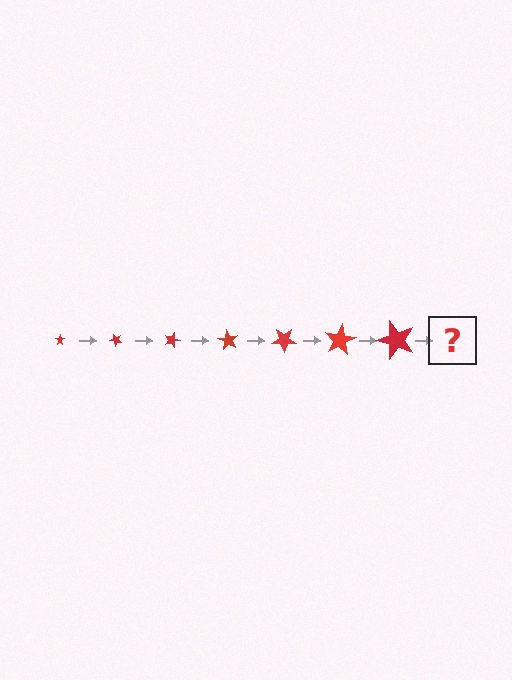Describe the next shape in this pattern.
It should be a star, larger than the previous one and rotated 315 degrees from the start.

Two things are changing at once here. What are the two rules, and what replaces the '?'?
The two rules are that the star grows larger each step and it rotates 45 degrees each step. The '?' should be a star, larger than the previous one and rotated 315 degrees from the start.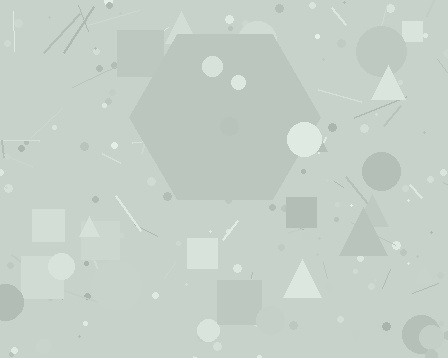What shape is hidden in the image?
A hexagon is hidden in the image.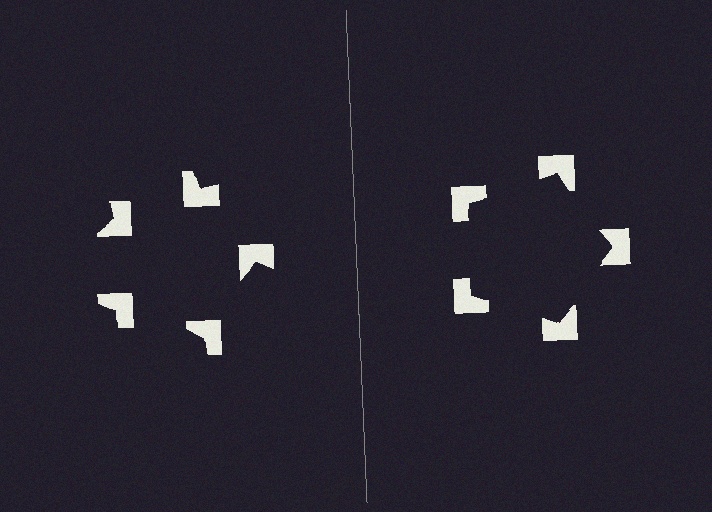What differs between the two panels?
The notched squares are positioned identically on both sides; only the wedge orientations differ. On the right they align to a pentagon; on the left they are misaligned.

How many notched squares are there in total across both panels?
10 — 5 on each side.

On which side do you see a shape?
An illusory pentagon appears on the right side. On the left side the wedge cuts are rotated, so no coherent shape forms.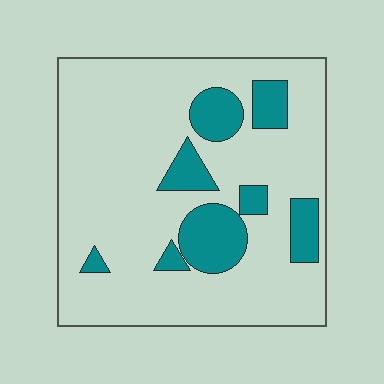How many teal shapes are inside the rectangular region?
8.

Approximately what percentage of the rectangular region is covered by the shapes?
Approximately 20%.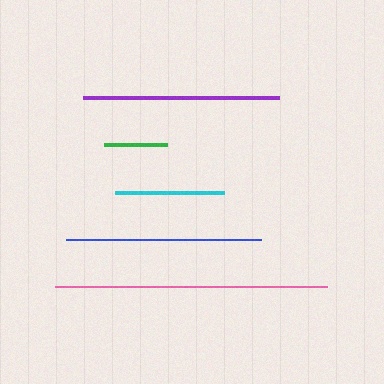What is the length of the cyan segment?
The cyan segment is approximately 109 pixels long.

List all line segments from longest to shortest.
From longest to shortest: pink, purple, blue, cyan, green.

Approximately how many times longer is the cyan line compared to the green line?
The cyan line is approximately 1.7 times the length of the green line.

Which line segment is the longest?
The pink line is the longest at approximately 272 pixels.